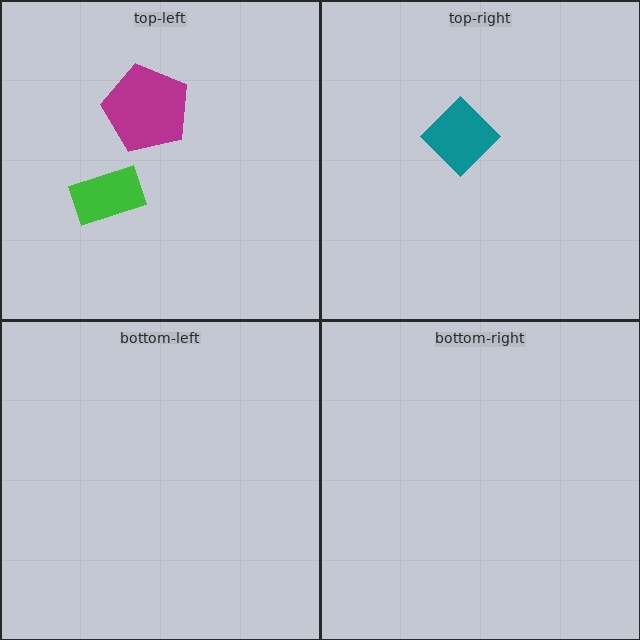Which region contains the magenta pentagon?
The top-left region.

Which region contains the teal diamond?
The top-right region.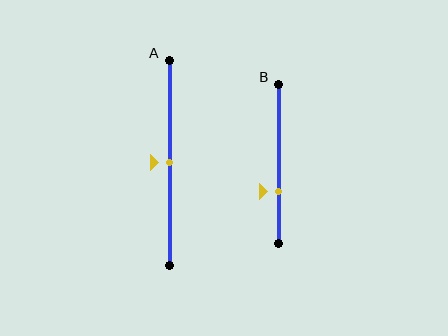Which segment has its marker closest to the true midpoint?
Segment A has its marker closest to the true midpoint.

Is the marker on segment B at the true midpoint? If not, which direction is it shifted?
No, the marker on segment B is shifted downward by about 17% of the segment length.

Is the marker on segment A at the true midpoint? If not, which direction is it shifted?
Yes, the marker on segment A is at the true midpoint.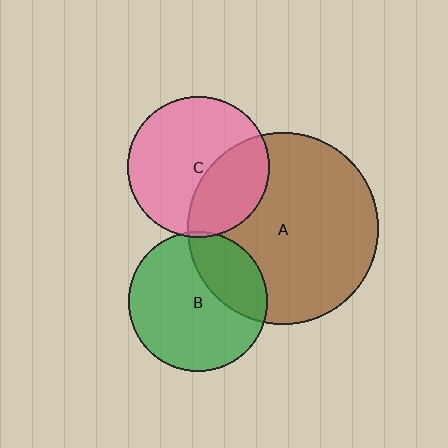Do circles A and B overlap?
Yes.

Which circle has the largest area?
Circle A (brown).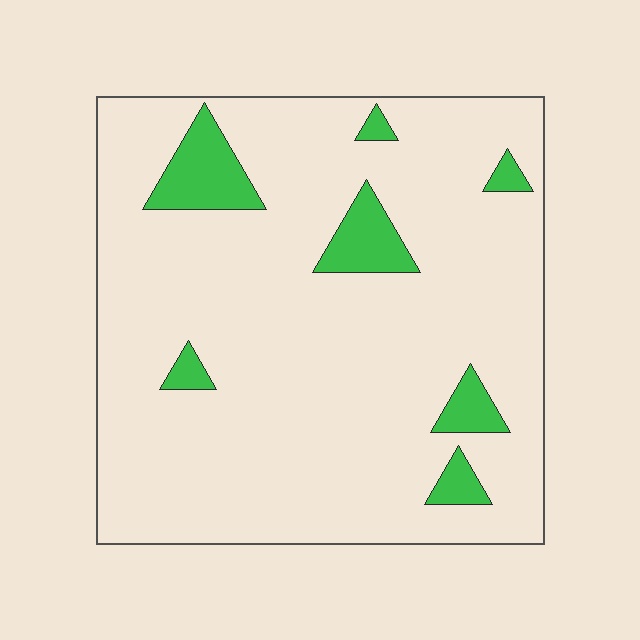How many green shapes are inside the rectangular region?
7.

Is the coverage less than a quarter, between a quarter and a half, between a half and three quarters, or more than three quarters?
Less than a quarter.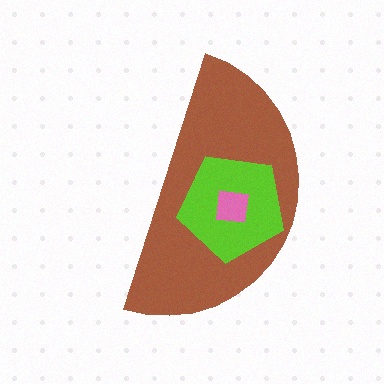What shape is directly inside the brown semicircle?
The lime pentagon.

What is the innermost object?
The pink square.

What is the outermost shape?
The brown semicircle.